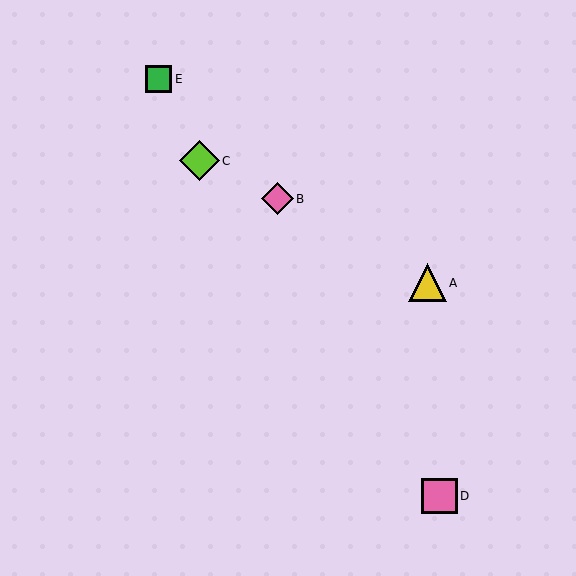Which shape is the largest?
The lime diamond (labeled C) is the largest.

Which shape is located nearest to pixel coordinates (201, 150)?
The lime diamond (labeled C) at (199, 161) is nearest to that location.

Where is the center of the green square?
The center of the green square is at (159, 79).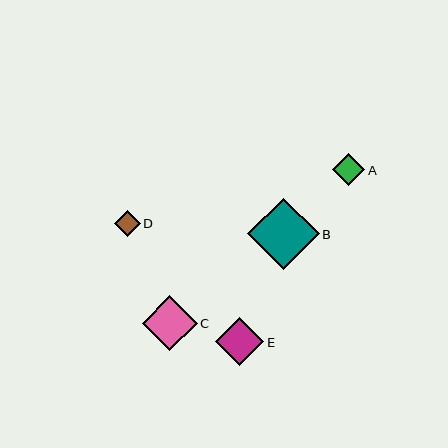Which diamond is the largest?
Diamond B is the largest with a size of approximately 72 pixels.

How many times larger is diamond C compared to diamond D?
Diamond C is approximately 2.1 times the size of diamond D.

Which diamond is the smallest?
Diamond D is the smallest with a size of approximately 26 pixels.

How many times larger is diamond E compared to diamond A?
Diamond E is approximately 1.5 times the size of diamond A.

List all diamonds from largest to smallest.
From largest to smallest: B, C, E, A, D.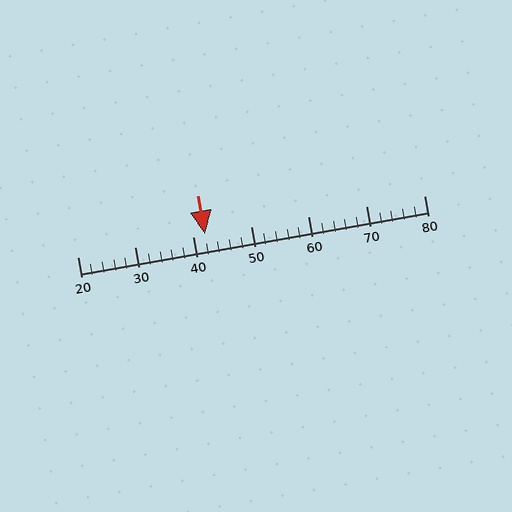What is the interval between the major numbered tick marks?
The major tick marks are spaced 10 units apart.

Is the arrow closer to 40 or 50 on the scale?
The arrow is closer to 40.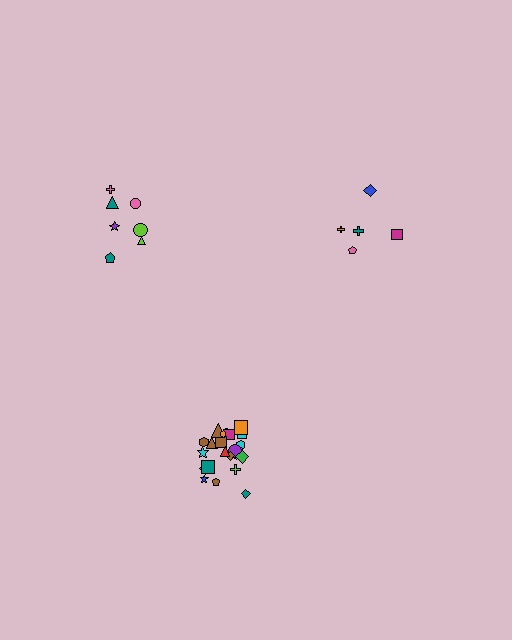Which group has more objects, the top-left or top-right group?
The top-left group.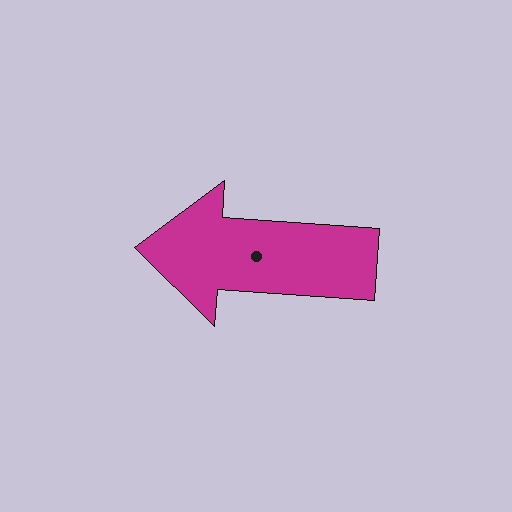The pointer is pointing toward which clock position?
Roughly 9 o'clock.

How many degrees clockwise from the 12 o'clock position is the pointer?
Approximately 274 degrees.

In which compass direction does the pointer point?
West.